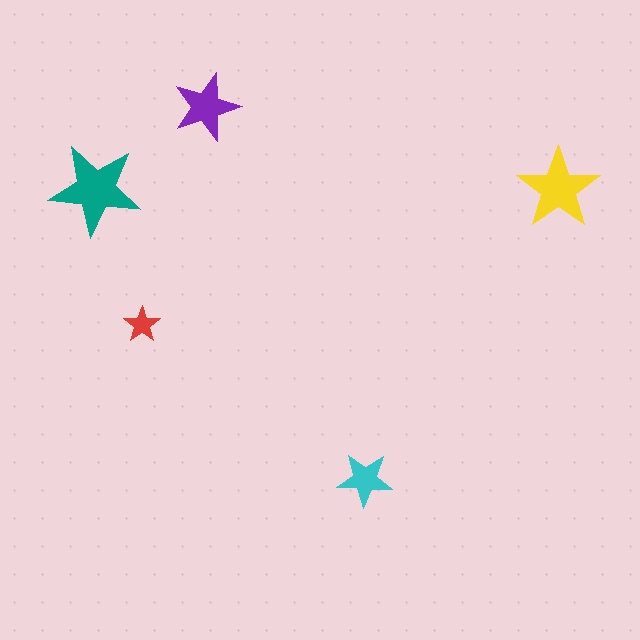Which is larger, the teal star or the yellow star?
The teal one.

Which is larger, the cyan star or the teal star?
The teal one.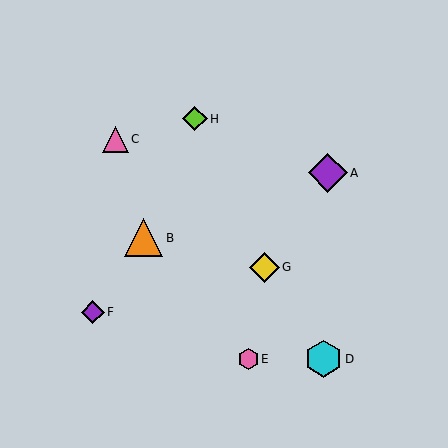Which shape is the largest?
The purple diamond (labeled A) is the largest.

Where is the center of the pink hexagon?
The center of the pink hexagon is at (248, 359).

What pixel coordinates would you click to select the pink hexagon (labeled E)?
Click at (248, 359) to select the pink hexagon E.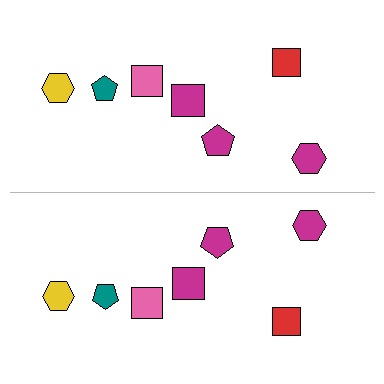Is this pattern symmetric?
Yes, this pattern has bilateral (reflection) symmetry.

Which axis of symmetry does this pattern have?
The pattern has a horizontal axis of symmetry running through the center of the image.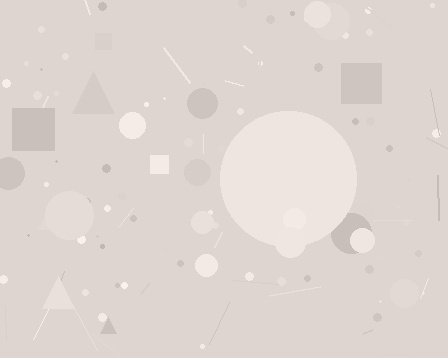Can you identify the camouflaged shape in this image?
The camouflaged shape is a circle.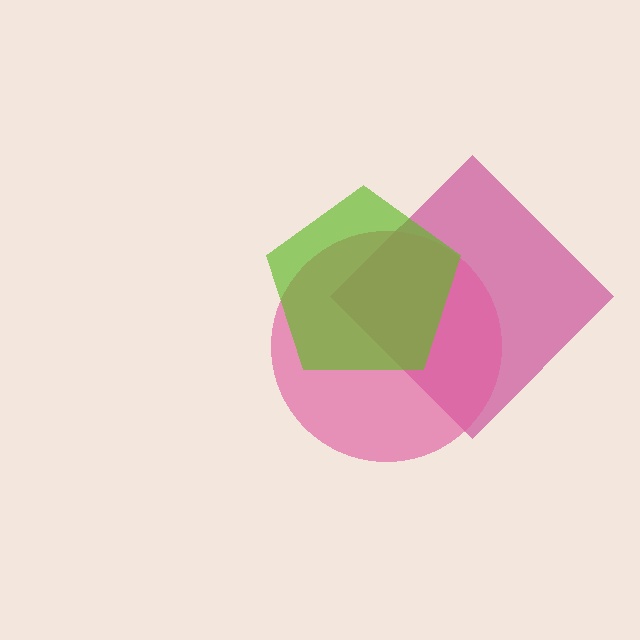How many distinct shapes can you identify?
There are 3 distinct shapes: a magenta diamond, a pink circle, a lime pentagon.